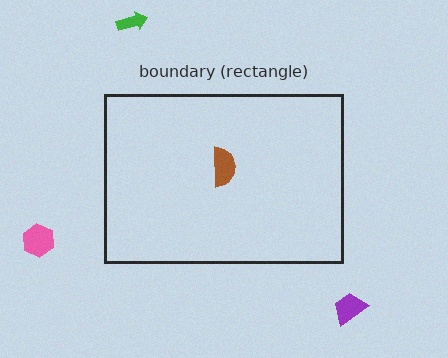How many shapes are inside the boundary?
1 inside, 3 outside.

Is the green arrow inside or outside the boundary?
Outside.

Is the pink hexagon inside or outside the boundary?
Outside.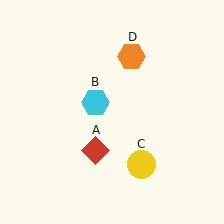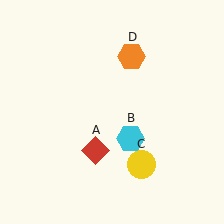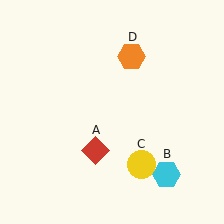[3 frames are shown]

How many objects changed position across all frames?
1 object changed position: cyan hexagon (object B).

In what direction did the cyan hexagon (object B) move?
The cyan hexagon (object B) moved down and to the right.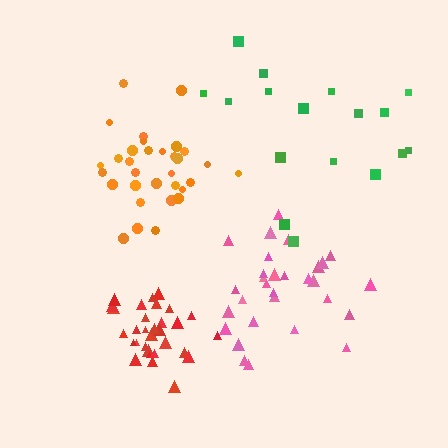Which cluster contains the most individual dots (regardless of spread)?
Orange (32).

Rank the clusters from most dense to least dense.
red, orange, pink, green.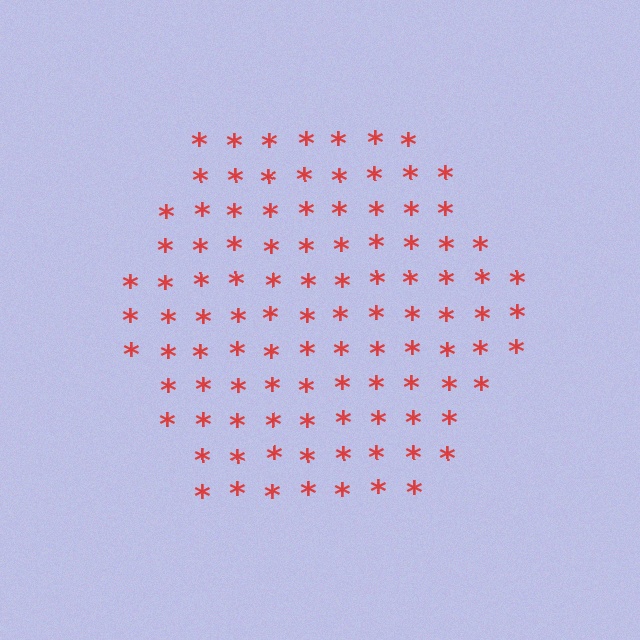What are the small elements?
The small elements are asterisks.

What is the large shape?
The large shape is a hexagon.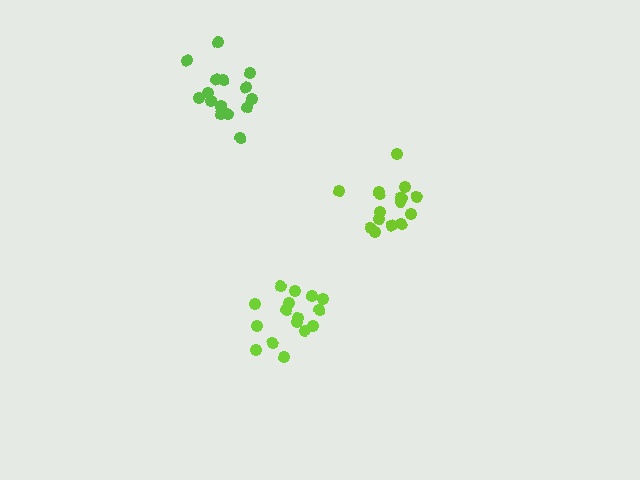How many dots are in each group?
Group 1: 16 dots, Group 2: 15 dots, Group 3: 16 dots (47 total).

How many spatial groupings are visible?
There are 3 spatial groupings.